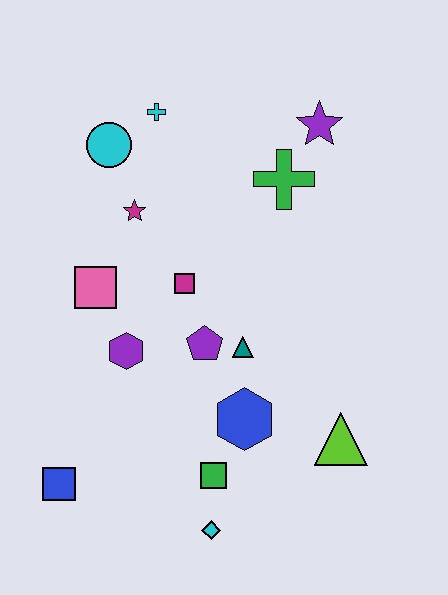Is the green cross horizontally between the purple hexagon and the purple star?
Yes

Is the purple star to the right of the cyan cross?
Yes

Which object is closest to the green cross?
The purple star is closest to the green cross.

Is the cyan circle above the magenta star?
Yes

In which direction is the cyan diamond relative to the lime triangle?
The cyan diamond is to the left of the lime triangle.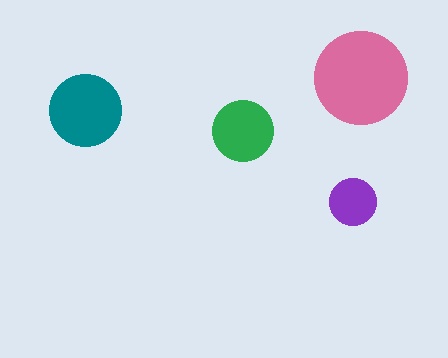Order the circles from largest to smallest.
the pink one, the teal one, the green one, the purple one.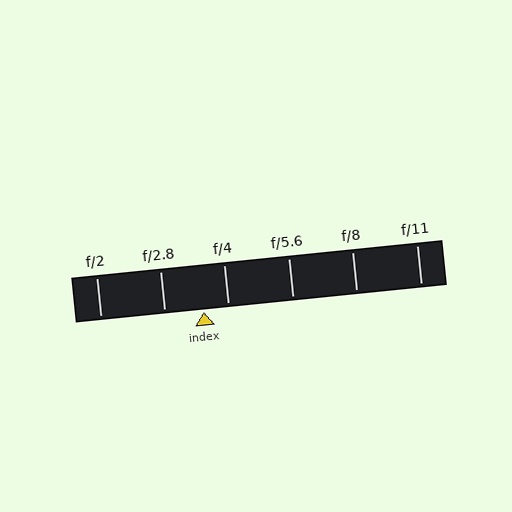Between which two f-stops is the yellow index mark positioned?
The index mark is between f/2.8 and f/4.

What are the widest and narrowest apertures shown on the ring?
The widest aperture shown is f/2 and the narrowest is f/11.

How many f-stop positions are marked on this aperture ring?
There are 6 f-stop positions marked.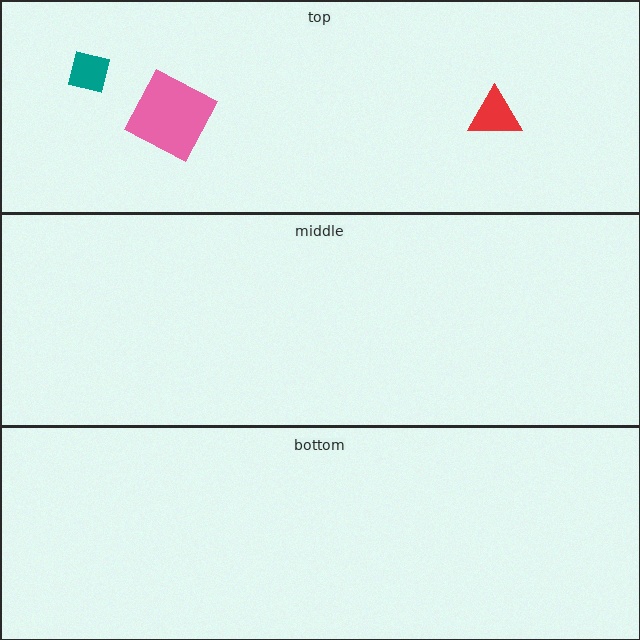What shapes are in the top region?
The teal square, the red triangle, the pink square.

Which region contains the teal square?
The top region.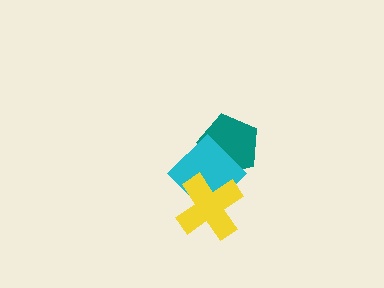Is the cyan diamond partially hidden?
Yes, it is partially covered by another shape.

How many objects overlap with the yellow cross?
1 object overlaps with the yellow cross.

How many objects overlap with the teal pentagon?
1 object overlaps with the teal pentagon.